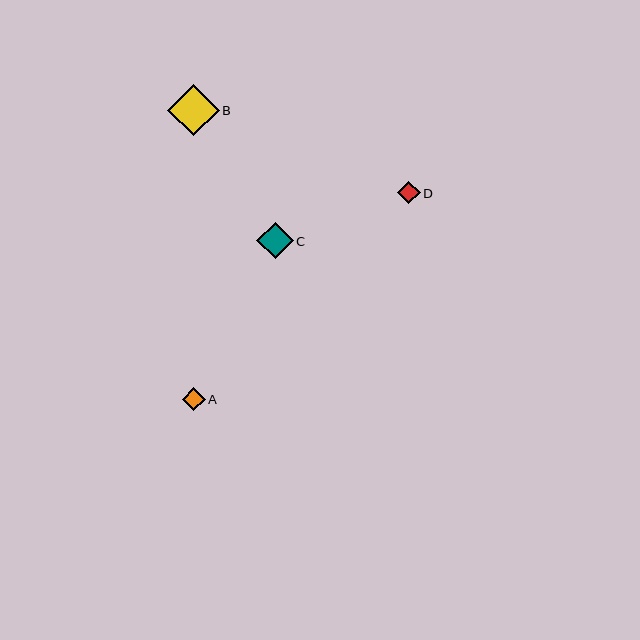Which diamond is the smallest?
Diamond D is the smallest with a size of approximately 22 pixels.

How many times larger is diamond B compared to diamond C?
Diamond B is approximately 1.4 times the size of diamond C.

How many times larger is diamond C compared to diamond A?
Diamond C is approximately 1.6 times the size of diamond A.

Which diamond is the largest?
Diamond B is the largest with a size of approximately 51 pixels.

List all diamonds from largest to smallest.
From largest to smallest: B, C, A, D.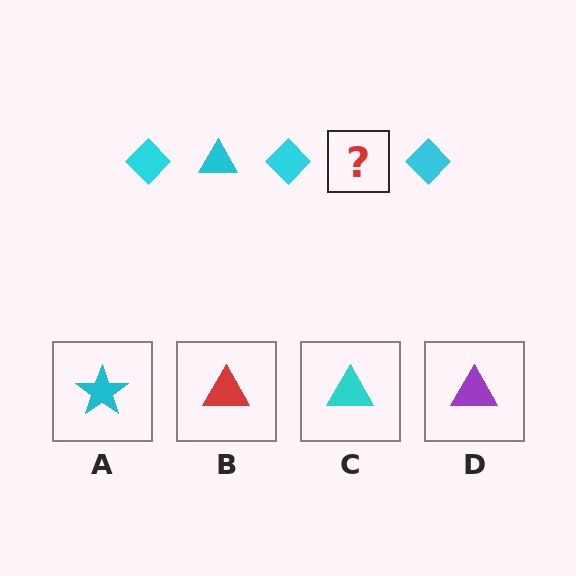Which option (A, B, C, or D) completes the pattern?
C.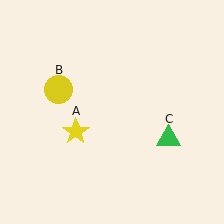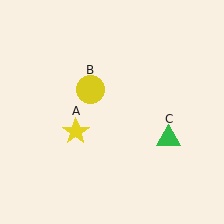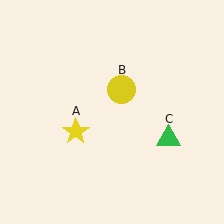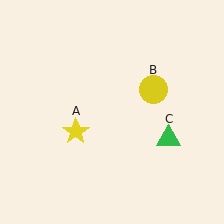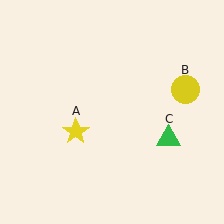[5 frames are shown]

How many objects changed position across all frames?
1 object changed position: yellow circle (object B).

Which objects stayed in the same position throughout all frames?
Yellow star (object A) and green triangle (object C) remained stationary.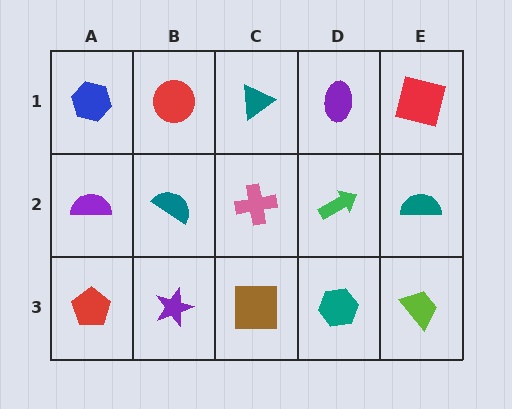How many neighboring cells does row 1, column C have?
3.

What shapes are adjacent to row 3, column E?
A teal semicircle (row 2, column E), a teal hexagon (row 3, column D).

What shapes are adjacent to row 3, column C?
A pink cross (row 2, column C), a purple star (row 3, column B), a teal hexagon (row 3, column D).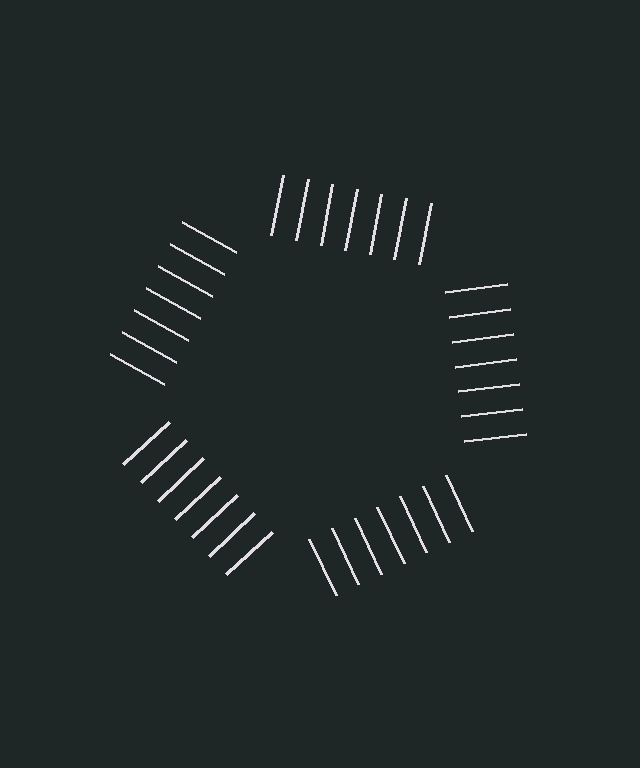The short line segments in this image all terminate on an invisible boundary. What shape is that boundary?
An illusory pentagon — the line segments terminate on its edges but no continuous stroke is drawn.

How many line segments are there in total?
35 — 7 along each of the 5 edges.